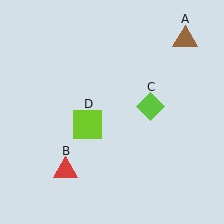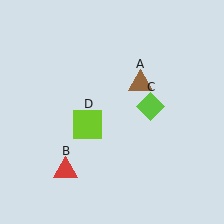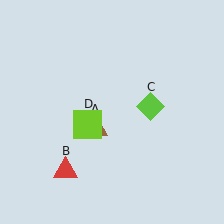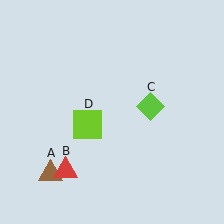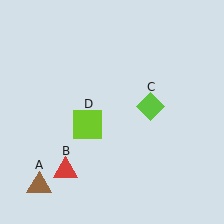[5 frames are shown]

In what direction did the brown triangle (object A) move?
The brown triangle (object A) moved down and to the left.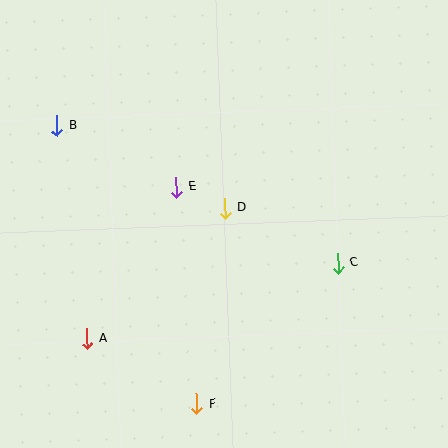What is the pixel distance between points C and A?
The distance between C and A is 262 pixels.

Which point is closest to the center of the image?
Point D at (225, 208) is closest to the center.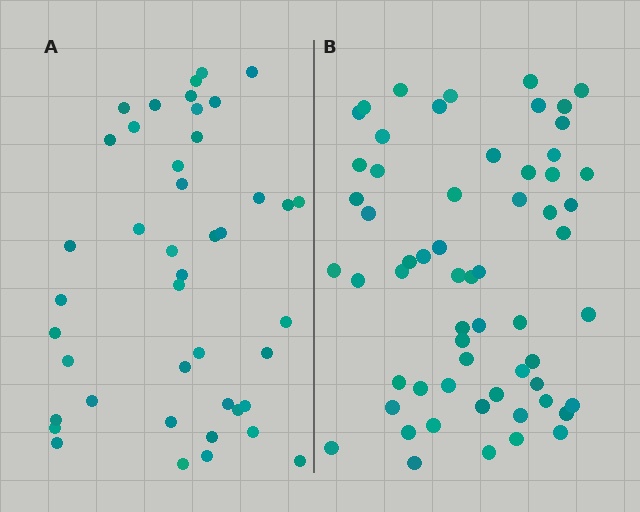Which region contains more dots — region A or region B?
Region B (the right region) has more dots.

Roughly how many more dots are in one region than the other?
Region B has approximately 15 more dots than region A.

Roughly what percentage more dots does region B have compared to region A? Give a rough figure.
About 40% more.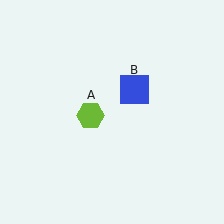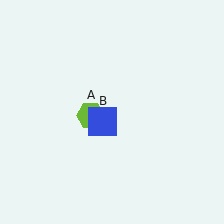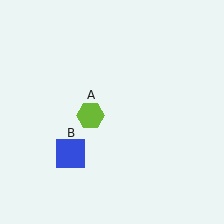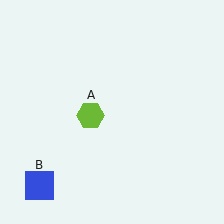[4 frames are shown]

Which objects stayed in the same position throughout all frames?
Lime hexagon (object A) remained stationary.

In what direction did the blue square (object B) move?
The blue square (object B) moved down and to the left.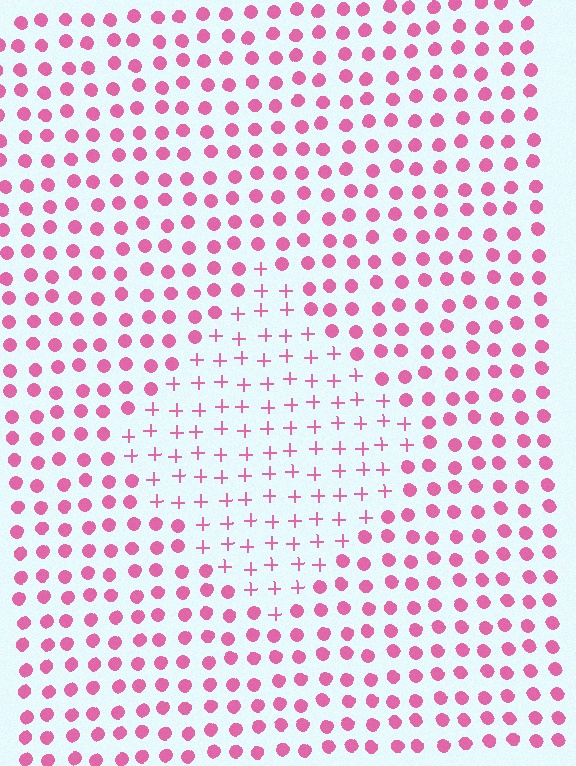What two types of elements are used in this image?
The image uses plus signs inside the diamond region and circles outside it.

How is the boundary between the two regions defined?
The boundary is defined by a change in element shape: plus signs inside vs. circles outside. All elements share the same color and spacing.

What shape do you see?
I see a diamond.